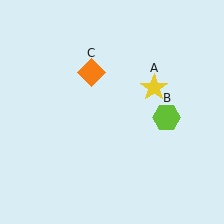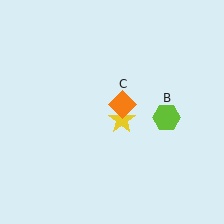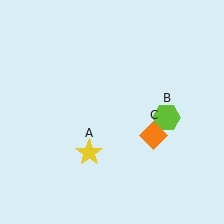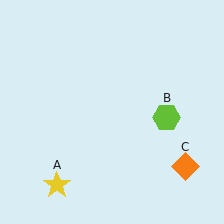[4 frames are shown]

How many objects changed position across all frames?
2 objects changed position: yellow star (object A), orange diamond (object C).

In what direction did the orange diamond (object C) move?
The orange diamond (object C) moved down and to the right.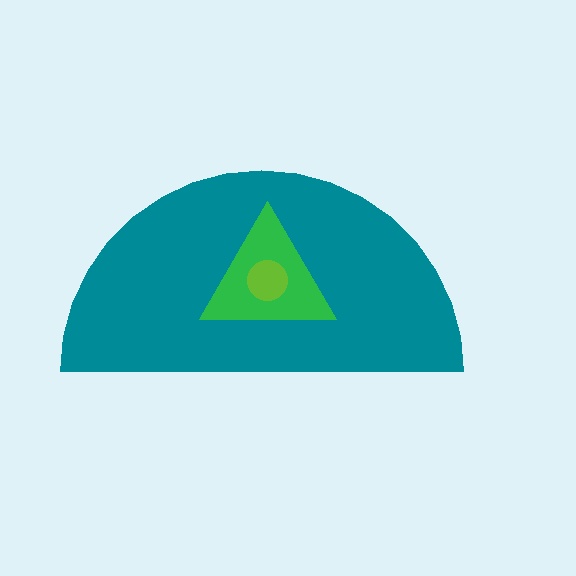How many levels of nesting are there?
3.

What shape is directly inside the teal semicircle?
The green triangle.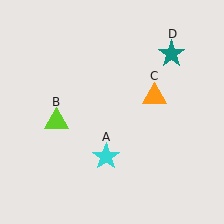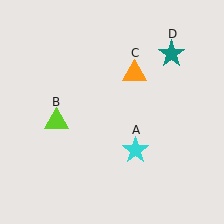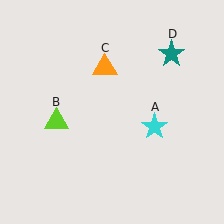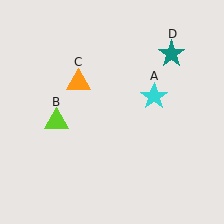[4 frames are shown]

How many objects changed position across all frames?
2 objects changed position: cyan star (object A), orange triangle (object C).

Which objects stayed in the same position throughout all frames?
Lime triangle (object B) and teal star (object D) remained stationary.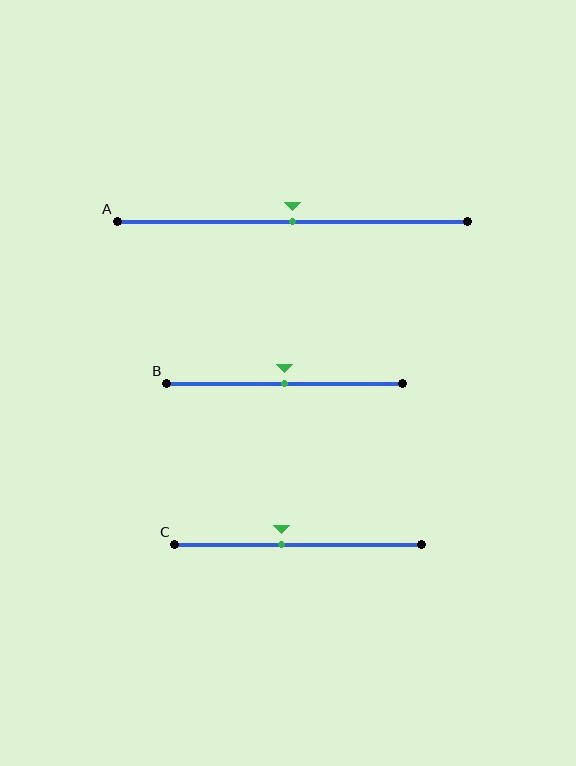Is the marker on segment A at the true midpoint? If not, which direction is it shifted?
Yes, the marker on segment A is at the true midpoint.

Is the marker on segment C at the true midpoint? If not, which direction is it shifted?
No, the marker on segment C is shifted to the left by about 7% of the segment length.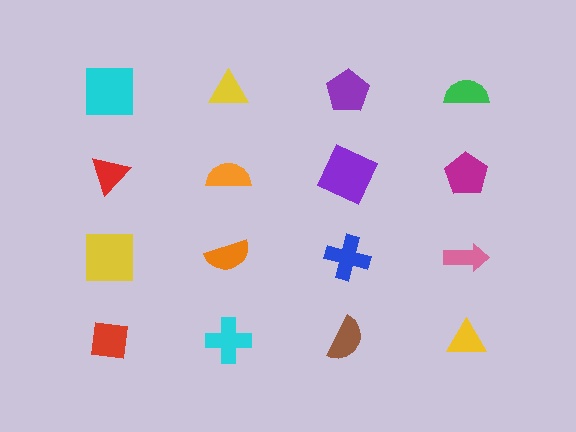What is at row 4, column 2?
A cyan cross.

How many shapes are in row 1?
4 shapes.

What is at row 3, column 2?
An orange semicircle.